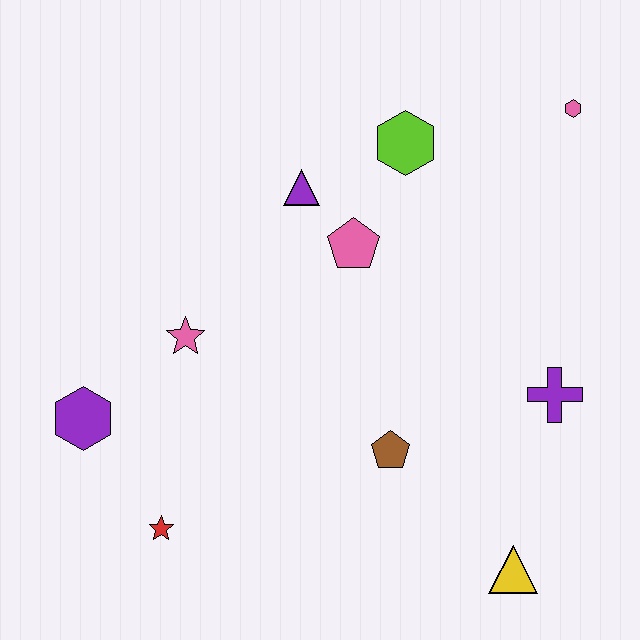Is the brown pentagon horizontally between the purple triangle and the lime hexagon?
Yes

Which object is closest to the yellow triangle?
The brown pentagon is closest to the yellow triangle.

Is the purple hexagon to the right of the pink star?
No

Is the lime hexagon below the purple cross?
No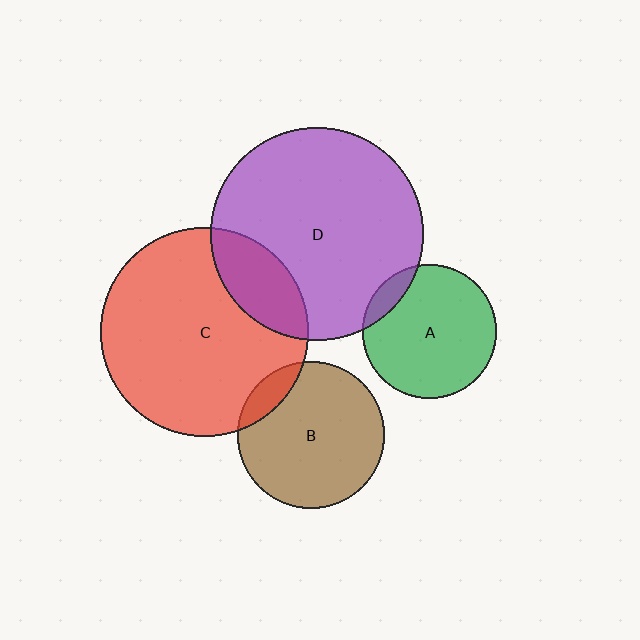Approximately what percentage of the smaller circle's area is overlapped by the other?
Approximately 10%.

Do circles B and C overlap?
Yes.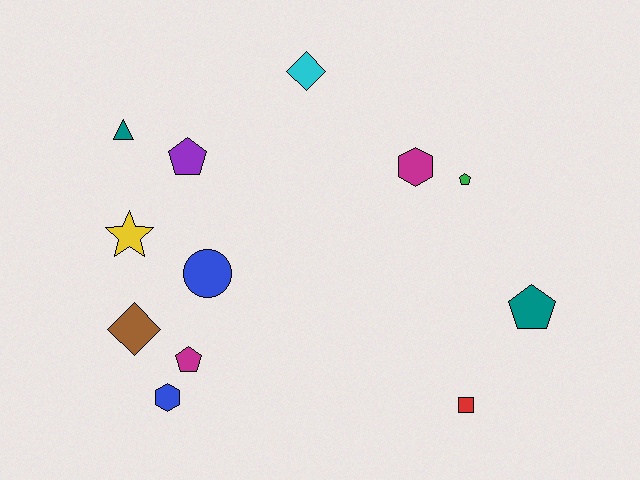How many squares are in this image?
There is 1 square.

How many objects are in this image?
There are 12 objects.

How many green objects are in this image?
There is 1 green object.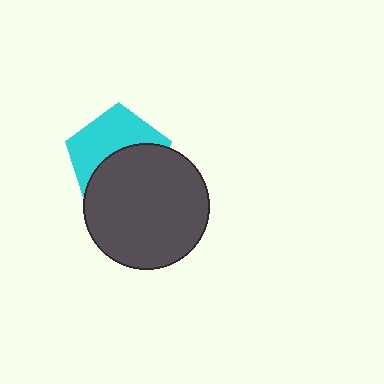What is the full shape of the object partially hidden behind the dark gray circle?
The partially hidden object is a cyan pentagon.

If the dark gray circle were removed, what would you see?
You would see the complete cyan pentagon.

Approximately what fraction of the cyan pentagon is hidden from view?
Roughly 51% of the cyan pentagon is hidden behind the dark gray circle.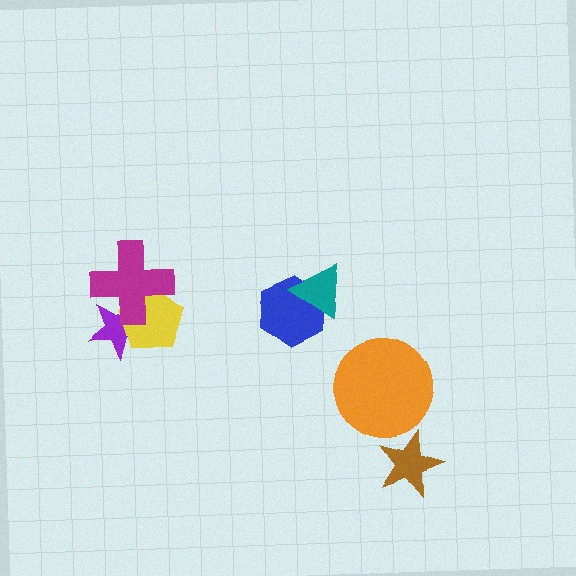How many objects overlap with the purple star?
2 objects overlap with the purple star.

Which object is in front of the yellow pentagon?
The magenta cross is in front of the yellow pentagon.